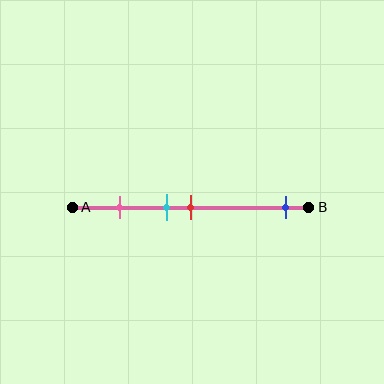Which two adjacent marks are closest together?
The cyan and red marks are the closest adjacent pair.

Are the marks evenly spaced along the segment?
No, the marks are not evenly spaced.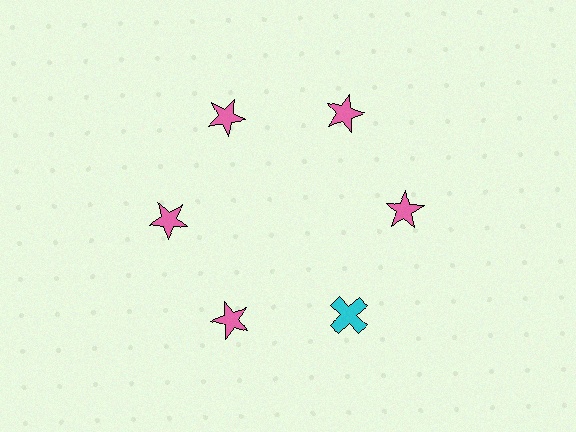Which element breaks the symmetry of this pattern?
The cyan cross at roughly the 5 o'clock position breaks the symmetry. All other shapes are pink stars.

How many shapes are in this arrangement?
There are 6 shapes arranged in a ring pattern.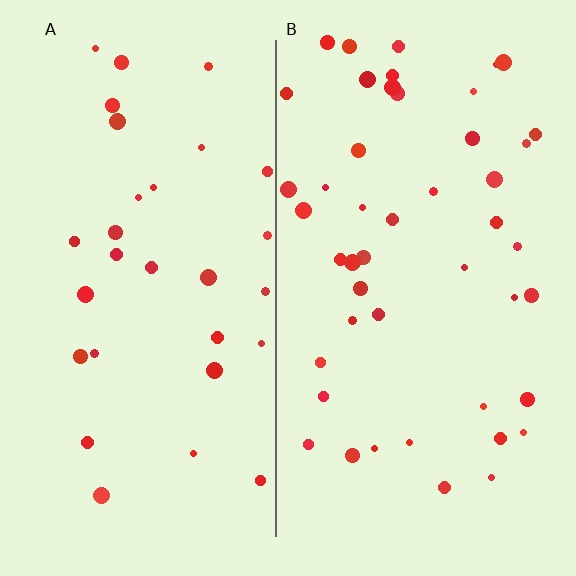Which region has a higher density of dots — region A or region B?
B (the right).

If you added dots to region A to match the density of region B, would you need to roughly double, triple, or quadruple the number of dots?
Approximately double.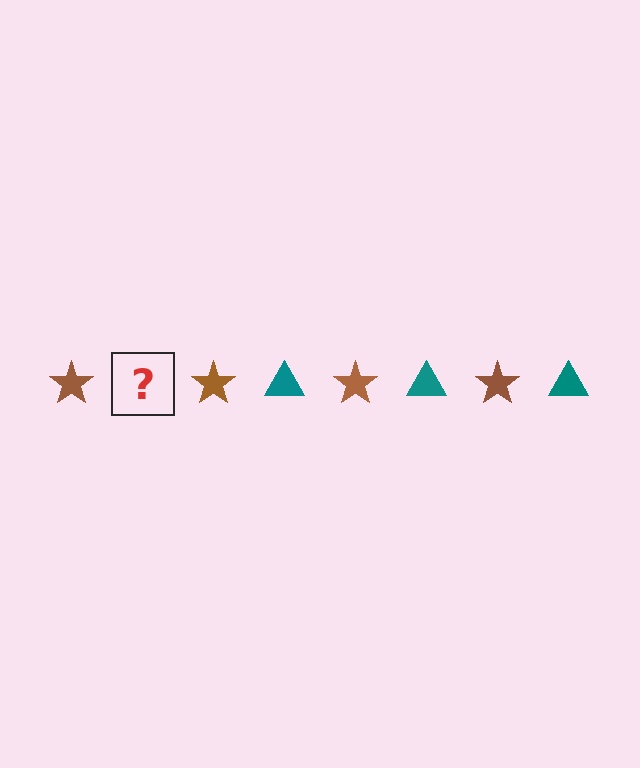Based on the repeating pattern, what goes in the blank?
The blank should be a teal triangle.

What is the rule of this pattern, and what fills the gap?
The rule is that the pattern alternates between brown star and teal triangle. The gap should be filled with a teal triangle.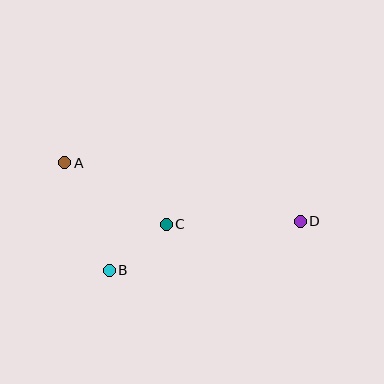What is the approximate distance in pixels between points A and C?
The distance between A and C is approximately 119 pixels.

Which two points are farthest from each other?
Points A and D are farthest from each other.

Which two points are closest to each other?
Points B and C are closest to each other.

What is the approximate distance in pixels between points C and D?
The distance between C and D is approximately 134 pixels.